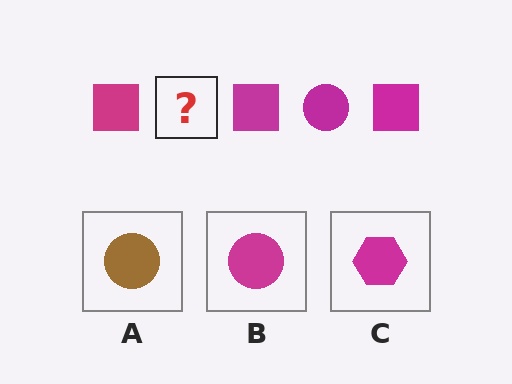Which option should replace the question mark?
Option B.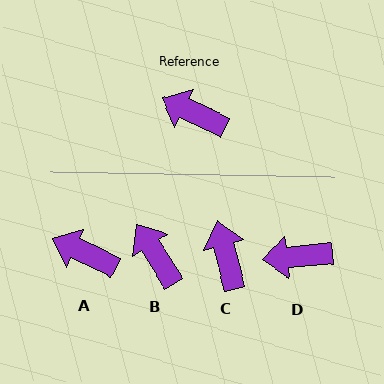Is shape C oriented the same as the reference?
No, it is off by about 50 degrees.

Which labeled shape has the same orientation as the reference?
A.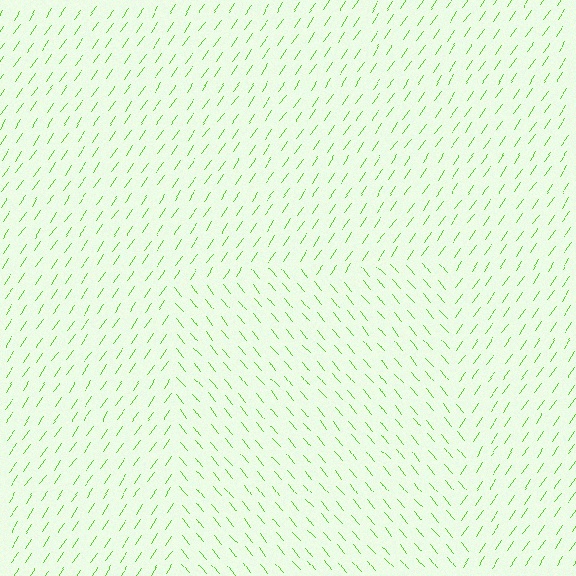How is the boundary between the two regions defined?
The boundary is defined purely by a change in line orientation (approximately 74 degrees difference). All lines are the same color and thickness.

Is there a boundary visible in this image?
Yes, there is a texture boundary formed by a change in line orientation.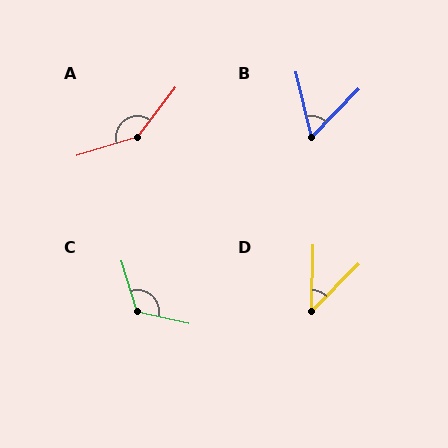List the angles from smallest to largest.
D (44°), B (57°), C (120°), A (144°).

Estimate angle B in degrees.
Approximately 57 degrees.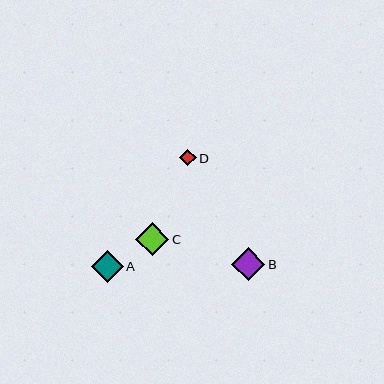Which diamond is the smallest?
Diamond D is the smallest with a size of approximately 16 pixels.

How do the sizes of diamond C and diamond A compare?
Diamond C and diamond A are approximately the same size.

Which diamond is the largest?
Diamond B is the largest with a size of approximately 33 pixels.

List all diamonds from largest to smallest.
From largest to smallest: B, C, A, D.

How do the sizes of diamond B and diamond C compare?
Diamond B and diamond C are approximately the same size.